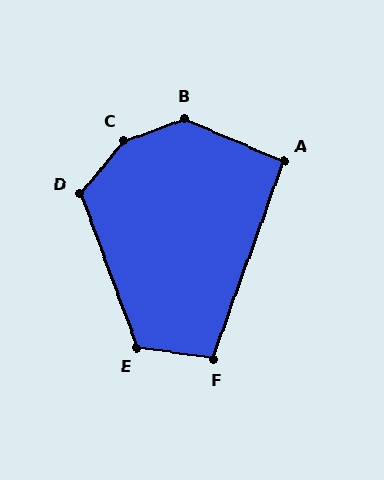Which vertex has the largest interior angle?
C, at approximately 148 degrees.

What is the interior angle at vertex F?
Approximately 101 degrees (obtuse).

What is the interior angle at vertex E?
Approximately 119 degrees (obtuse).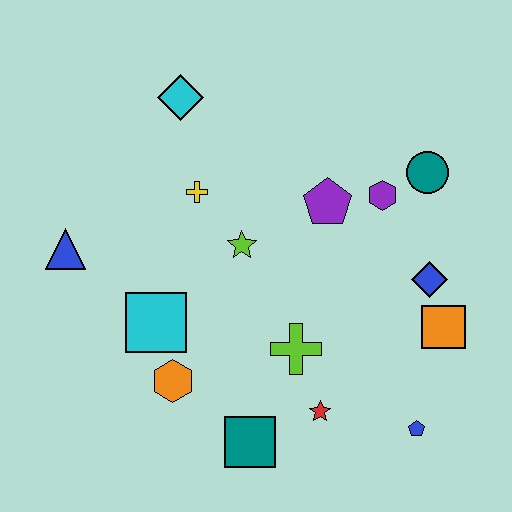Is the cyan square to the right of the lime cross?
No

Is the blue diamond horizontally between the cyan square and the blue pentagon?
No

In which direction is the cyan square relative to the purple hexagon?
The cyan square is to the left of the purple hexagon.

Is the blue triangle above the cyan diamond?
No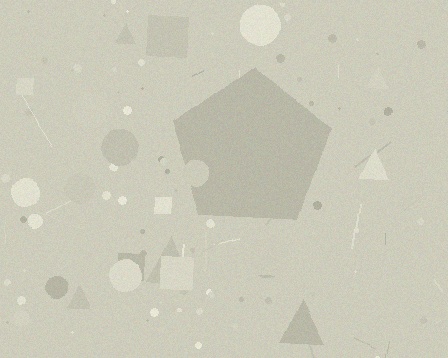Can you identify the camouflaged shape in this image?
The camouflaged shape is a pentagon.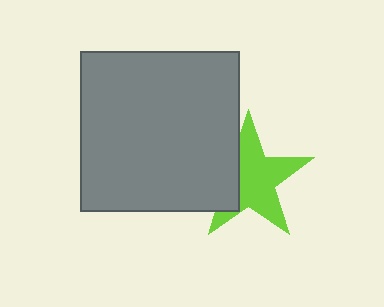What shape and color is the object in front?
The object in front is a gray square.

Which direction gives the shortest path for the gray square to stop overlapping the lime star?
Moving left gives the shortest separation.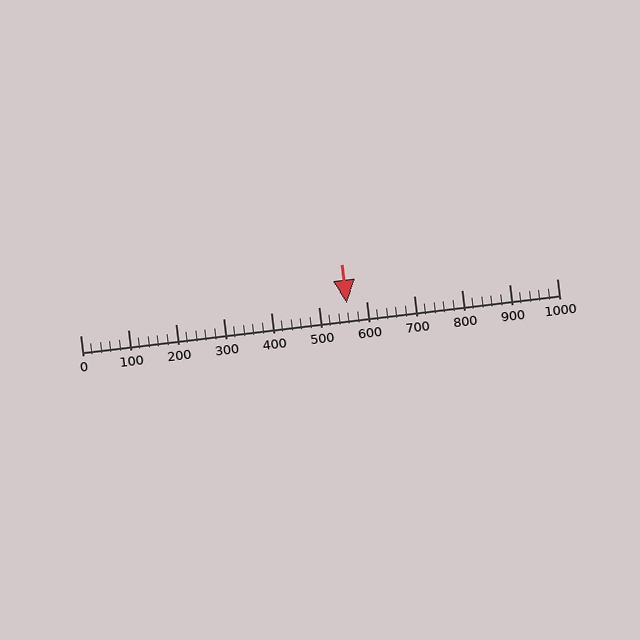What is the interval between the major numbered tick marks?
The major tick marks are spaced 100 units apart.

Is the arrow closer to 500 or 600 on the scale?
The arrow is closer to 600.